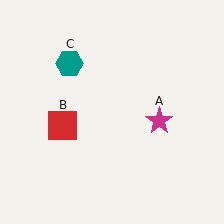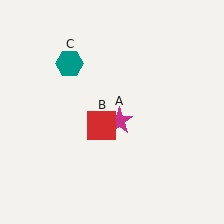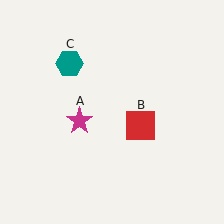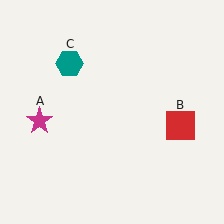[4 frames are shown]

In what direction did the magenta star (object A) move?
The magenta star (object A) moved left.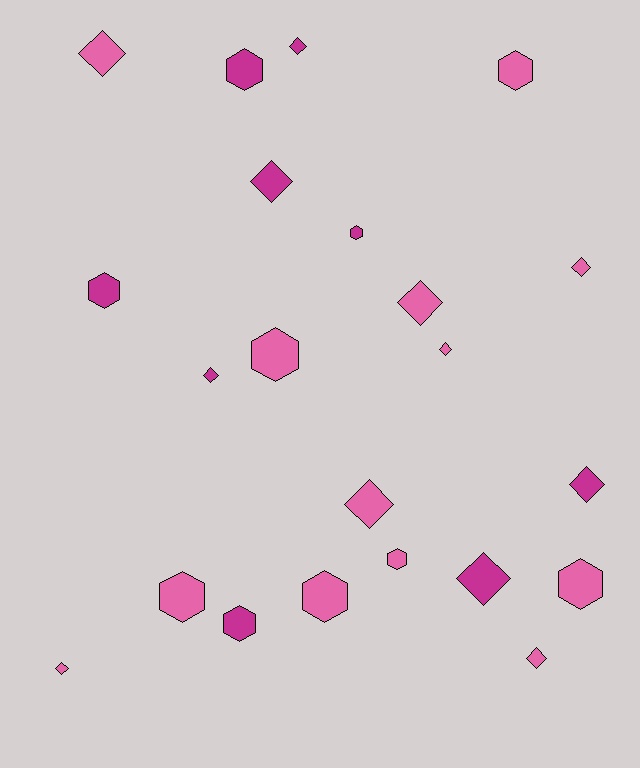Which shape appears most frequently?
Diamond, with 12 objects.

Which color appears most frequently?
Pink, with 13 objects.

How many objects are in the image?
There are 22 objects.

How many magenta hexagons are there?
There are 4 magenta hexagons.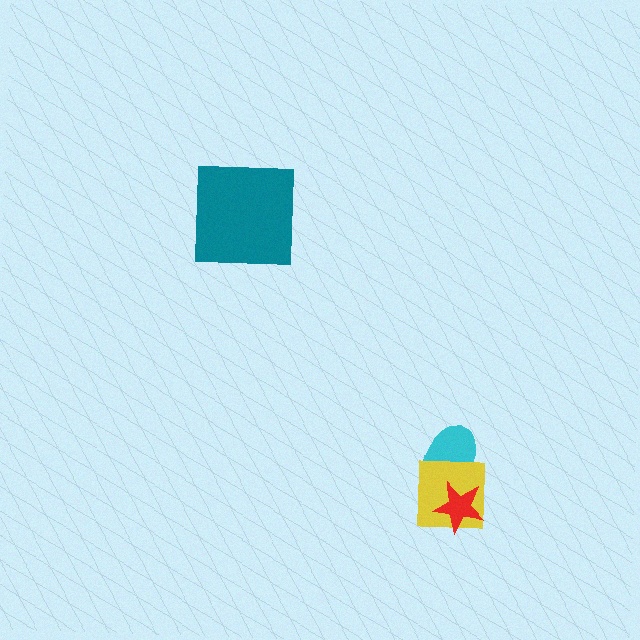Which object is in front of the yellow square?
The red star is in front of the yellow square.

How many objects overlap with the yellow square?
2 objects overlap with the yellow square.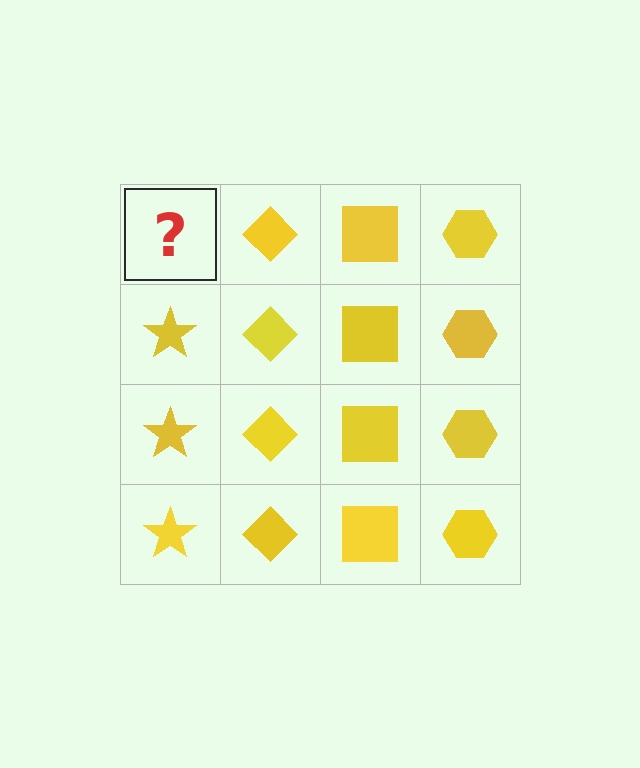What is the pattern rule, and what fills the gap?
The rule is that each column has a consistent shape. The gap should be filled with a yellow star.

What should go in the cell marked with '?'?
The missing cell should contain a yellow star.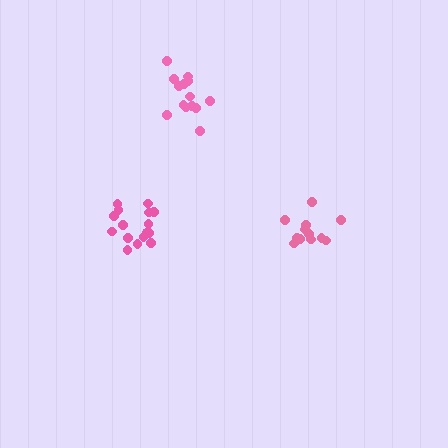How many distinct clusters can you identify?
There are 3 distinct clusters.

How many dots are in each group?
Group 1: 12 dots, Group 2: 16 dots, Group 3: 14 dots (42 total).